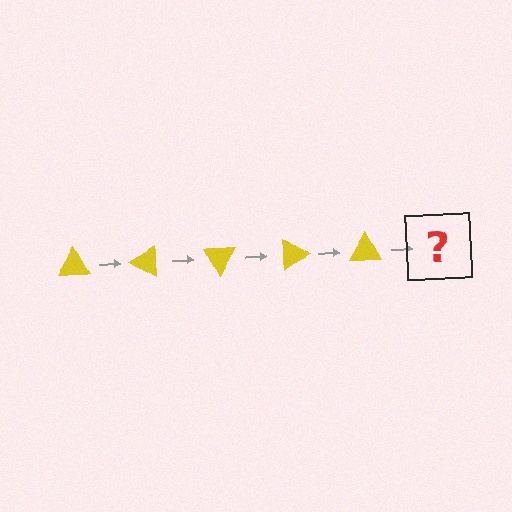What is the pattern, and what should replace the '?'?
The pattern is that the triangle rotates 30 degrees each step. The '?' should be a yellow triangle rotated 150 degrees.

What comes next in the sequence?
The next element should be a yellow triangle rotated 150 degrees.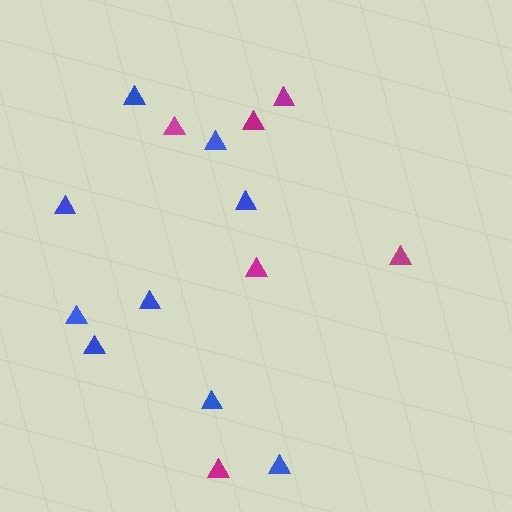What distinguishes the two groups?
There are 2 groups: one group of magenta triangles (6) and one group of blue triangles (9).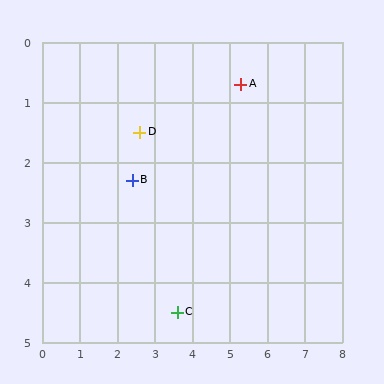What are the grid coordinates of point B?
Point B is at approximately (2.4, 2.3).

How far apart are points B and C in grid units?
Points B and C are about 2.5 grid units apart.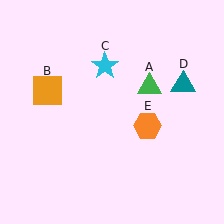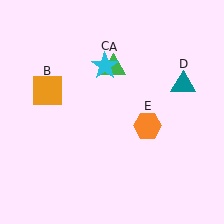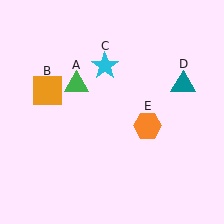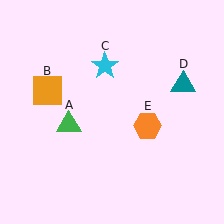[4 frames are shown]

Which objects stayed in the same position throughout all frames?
Orange square (object B) and cyan star (object C) and teal triangle (object D) and orange hexagon (object E) remained stationary.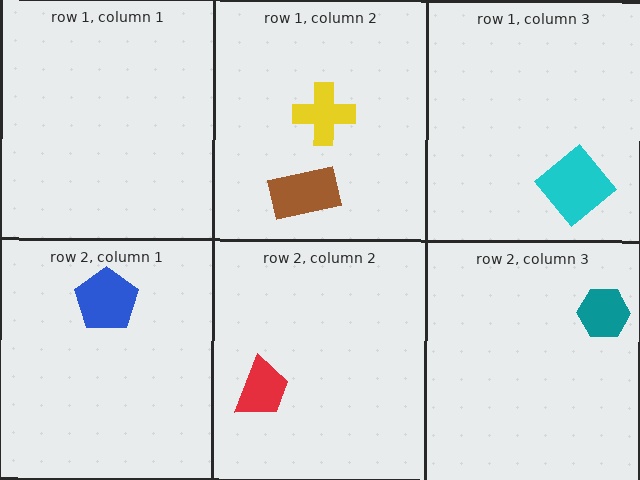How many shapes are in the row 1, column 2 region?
2.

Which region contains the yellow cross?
The row 1, column 2 region.